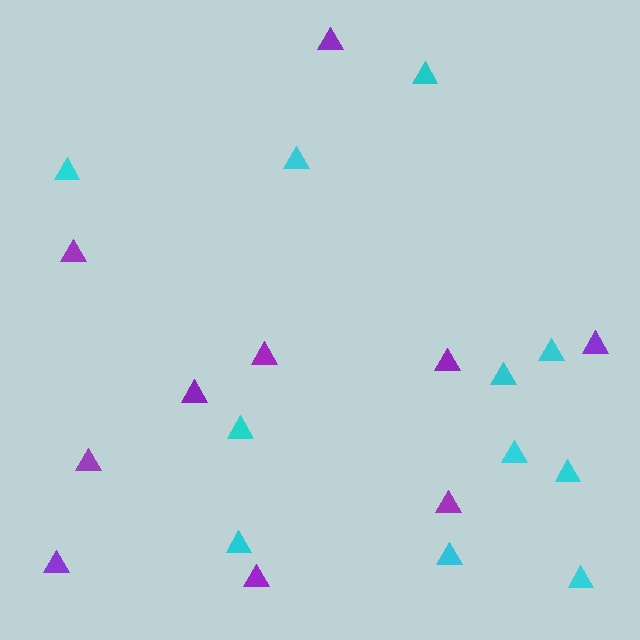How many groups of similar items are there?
There are 2 groups: one group of cyan triangles (11) and one group of purple triangles (10).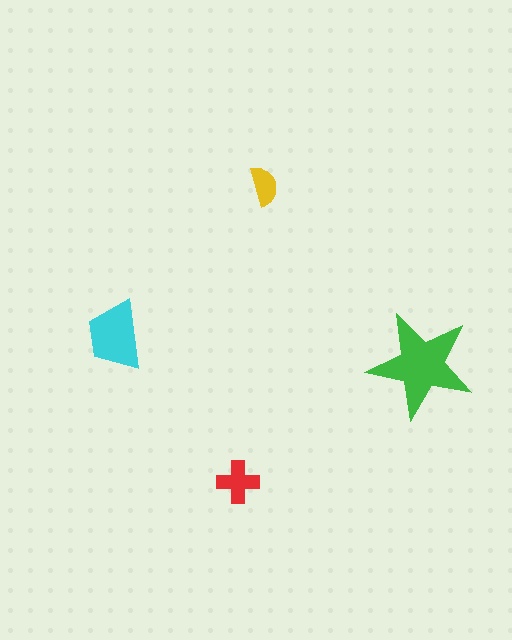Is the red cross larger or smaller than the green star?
Smaller.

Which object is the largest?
The green star.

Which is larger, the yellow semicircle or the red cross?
The red cross.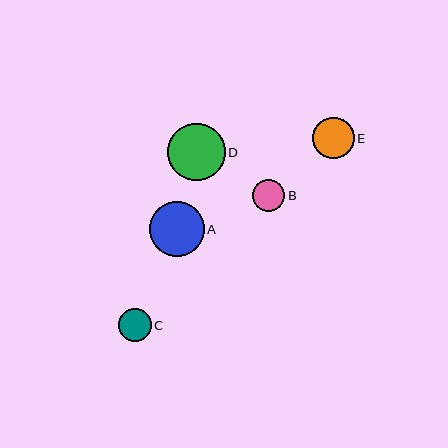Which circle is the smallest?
Circle B is the smallest with a size of approximately 32 pixels.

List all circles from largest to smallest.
From largest to smallest: D, A, E, C, B.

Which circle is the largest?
Circle D is the largest with a size of approximately 57 pixels.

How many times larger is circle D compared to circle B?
Circle D is approximately 1.8 times the size of circle B.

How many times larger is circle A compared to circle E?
Circle A is approximately 1.3 times the size of circle E.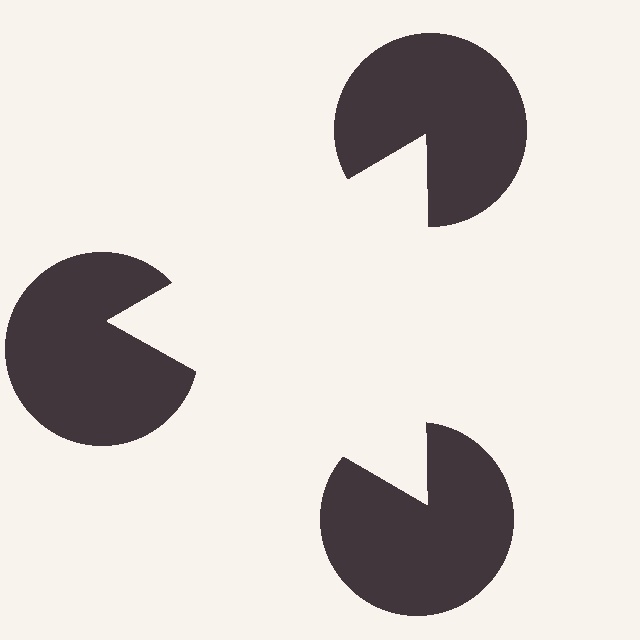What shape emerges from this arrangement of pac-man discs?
An illusory triangle — its edges are inferred from the aligned wedge cuts in the pac-man discs, not physically drawn.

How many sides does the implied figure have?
3 sides.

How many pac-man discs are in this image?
There are 3 — one at each vertex of the illusory triangle.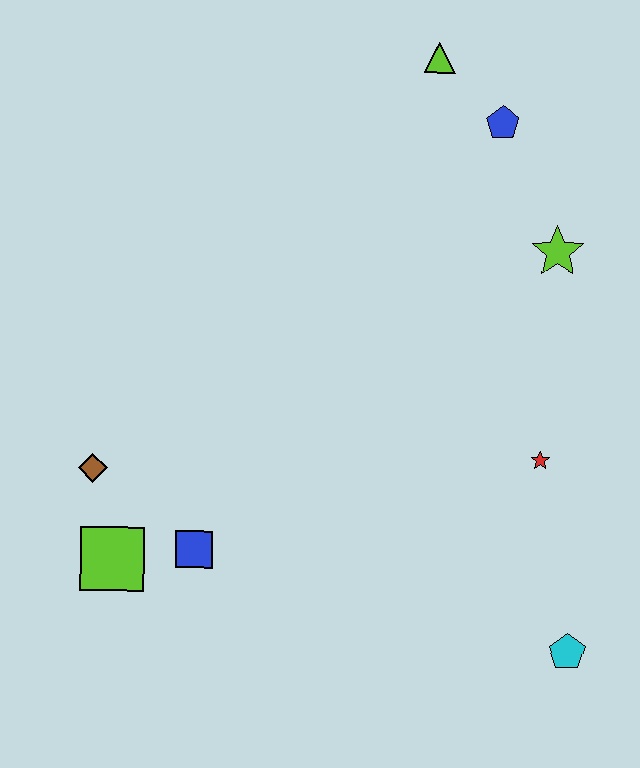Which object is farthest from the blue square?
The lime triangle is farthest from the blue square.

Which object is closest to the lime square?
The blue square is closest to the lime square.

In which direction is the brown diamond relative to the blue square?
The brown diamond is to the left of the blue square.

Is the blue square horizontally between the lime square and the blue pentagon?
Yes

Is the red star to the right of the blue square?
Yes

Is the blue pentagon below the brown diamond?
No